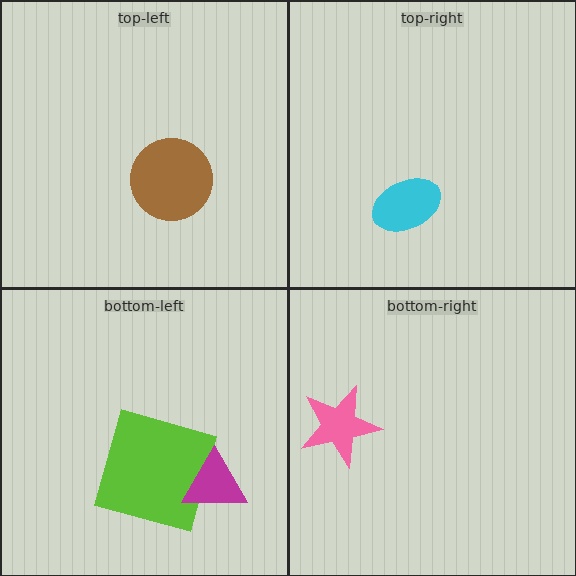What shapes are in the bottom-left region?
The lime square, the magenta triangle.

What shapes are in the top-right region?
The cyan ellipse.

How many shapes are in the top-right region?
1.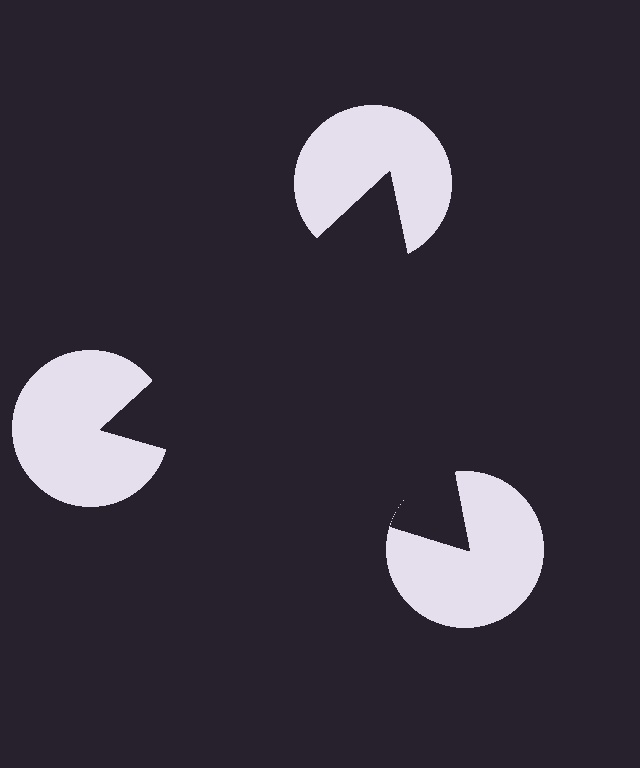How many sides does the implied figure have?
3 sides.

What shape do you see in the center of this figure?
An illusory triangle — its edges are inferred from the aligned wedge cuts in the pac-man discs, not physically drawn.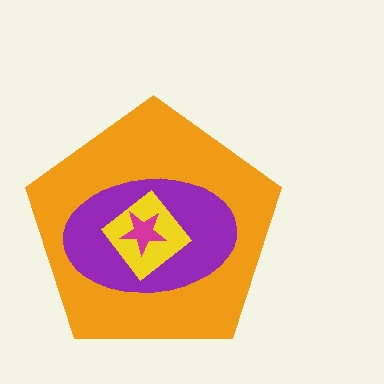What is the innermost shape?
The magenta star.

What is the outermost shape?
The orange pentagon.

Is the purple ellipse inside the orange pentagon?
Yes.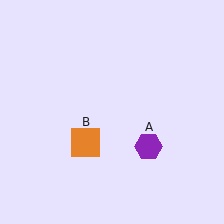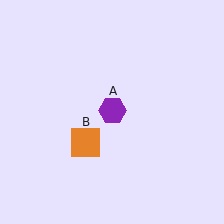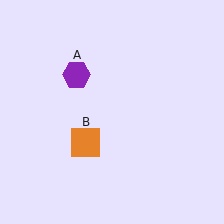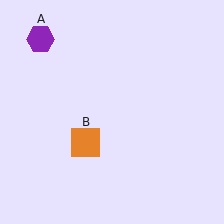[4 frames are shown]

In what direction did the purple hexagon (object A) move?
The purple hexagon (object A) moved up and to the left.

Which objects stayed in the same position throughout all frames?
Orange square (object B) remained stationary.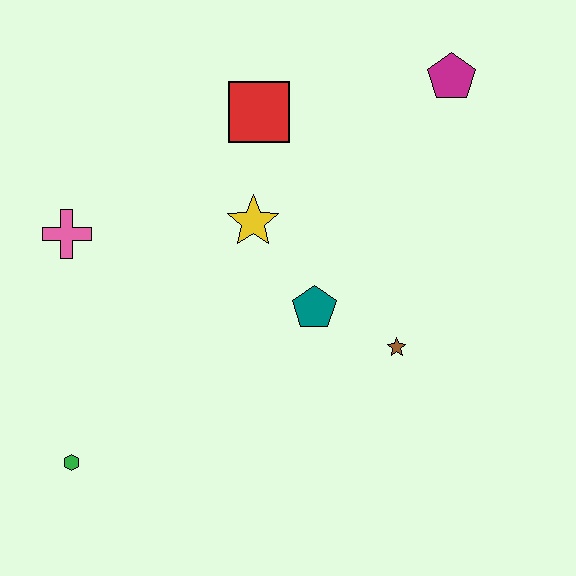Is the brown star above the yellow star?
No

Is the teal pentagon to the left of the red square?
No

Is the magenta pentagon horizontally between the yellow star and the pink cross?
No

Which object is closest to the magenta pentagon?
The red square is closest to the magenta pentagon.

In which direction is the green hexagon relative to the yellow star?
The green hexagon is below the yellow star.